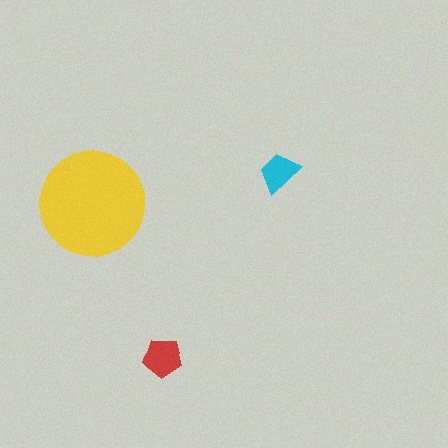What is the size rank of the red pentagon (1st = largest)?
2nd.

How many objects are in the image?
There are 3 objects in the image.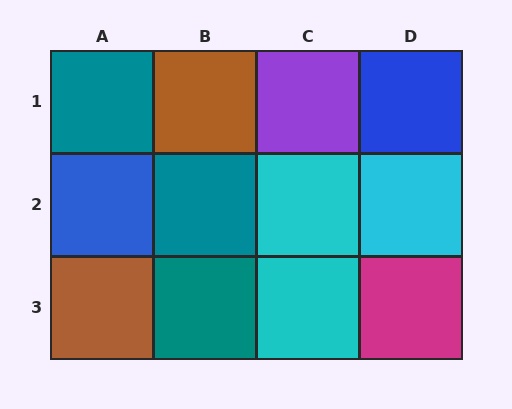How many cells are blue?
2 cells are blue.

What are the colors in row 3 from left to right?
Brown, teal, cyan, magenta.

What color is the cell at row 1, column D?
Blue.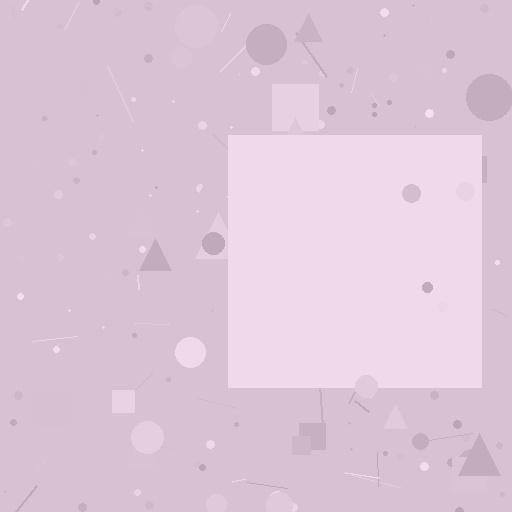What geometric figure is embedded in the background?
A square is embedded in the background.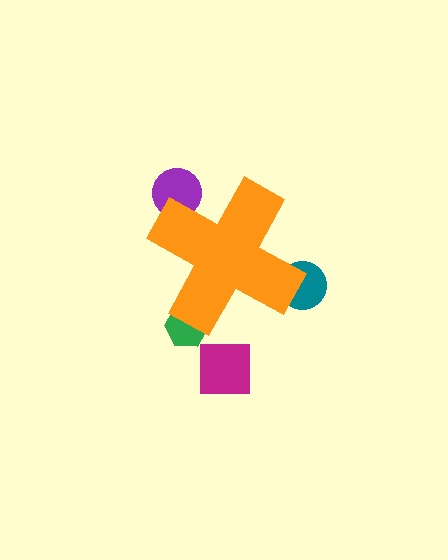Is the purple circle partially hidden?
Yes, the purple circle is partially hidden behind the orange cross.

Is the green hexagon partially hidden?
Yes, the green hexagon is partially hidden behind the orange cross.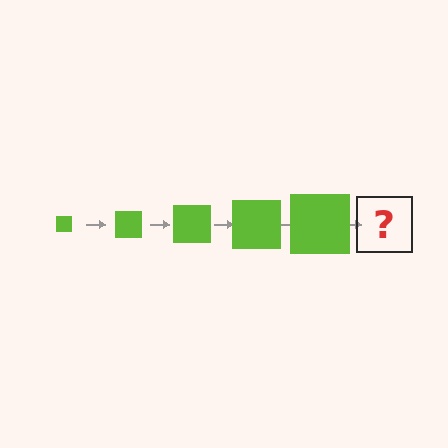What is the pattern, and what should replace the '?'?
The pattern is that the square gets progressively larger each step. The '?' should be a lime square, larger than the previous one.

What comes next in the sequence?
The next element should be a lime square, larger than the previous one.